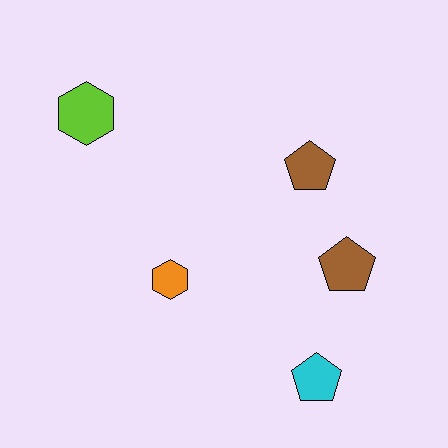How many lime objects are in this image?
There is 1 lime object.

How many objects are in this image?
There are 5 objects.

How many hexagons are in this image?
There are 2 hexagons.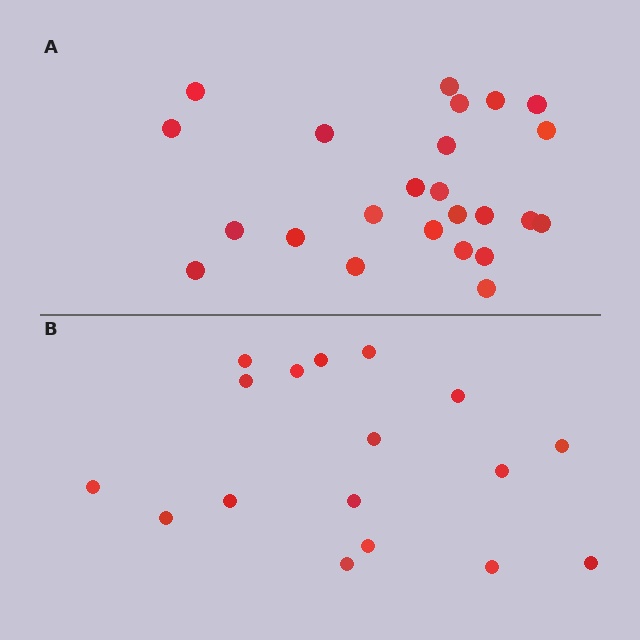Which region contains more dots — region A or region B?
Region A (the top region) has more dots.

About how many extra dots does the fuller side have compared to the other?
Region A has roughly 8 or so more dots than region B.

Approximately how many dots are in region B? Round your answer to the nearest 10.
About 20 dots. (The exact count is 17, which rounds to 20.)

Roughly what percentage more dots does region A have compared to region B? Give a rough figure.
About 40% more.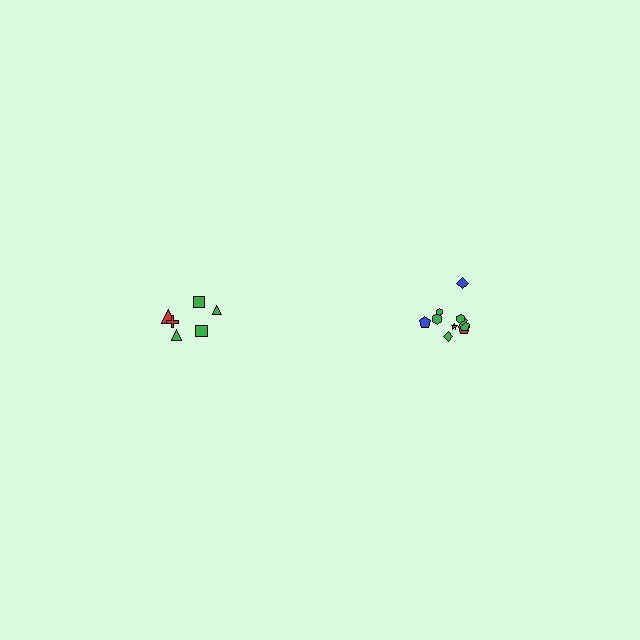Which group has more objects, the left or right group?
The right group.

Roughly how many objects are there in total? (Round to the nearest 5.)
Roughly 15 objects in total.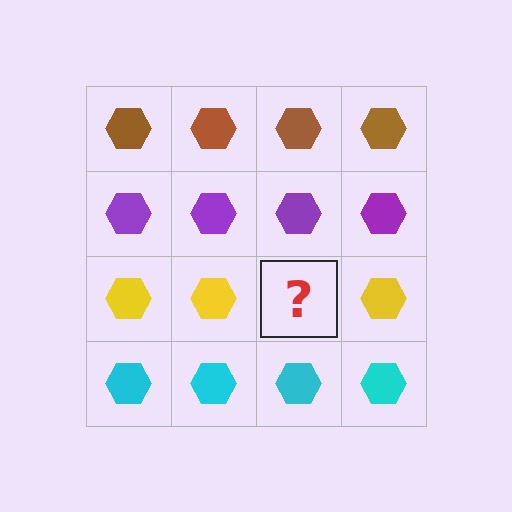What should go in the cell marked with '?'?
The missing cell should contain a yellow hexagon.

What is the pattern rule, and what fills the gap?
The rule is that each row has a consistent color. The gap should be filled with a yellow hexagon.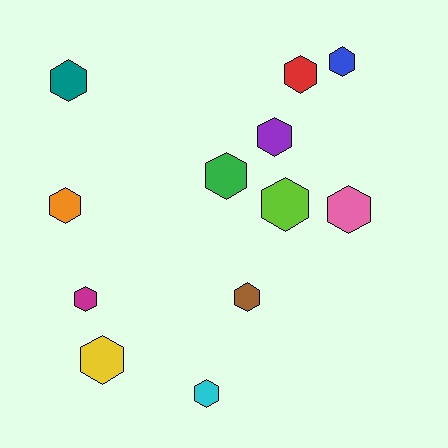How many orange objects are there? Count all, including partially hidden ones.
There is 1 orange object.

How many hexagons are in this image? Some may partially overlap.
There are 12 hexagons.